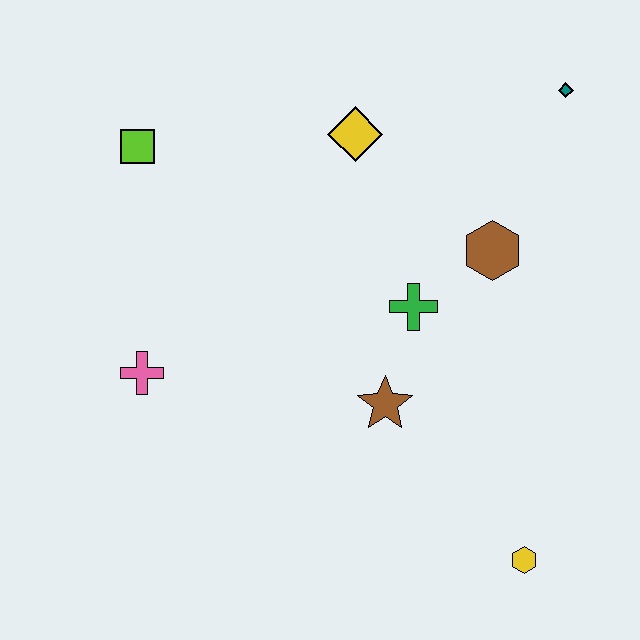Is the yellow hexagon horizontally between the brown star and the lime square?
No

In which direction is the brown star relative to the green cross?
The brown star is below the green cross.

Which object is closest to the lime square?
The yellow diamond is closest to the lime square.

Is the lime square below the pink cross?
No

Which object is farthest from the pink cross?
The teal diamond is farthest from the pink cross.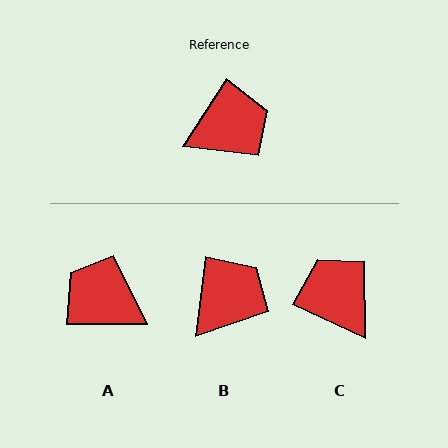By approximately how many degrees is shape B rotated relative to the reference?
Approximately 26 degrees counter-clockwise.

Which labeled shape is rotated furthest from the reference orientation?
A, about 123 degrees away.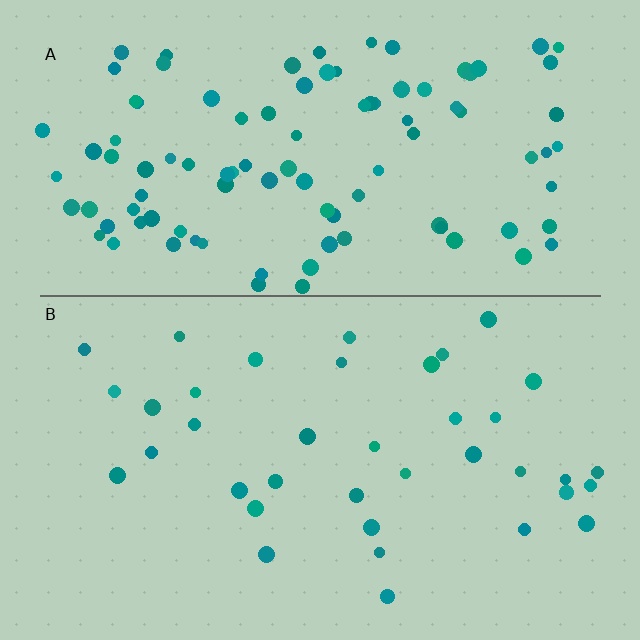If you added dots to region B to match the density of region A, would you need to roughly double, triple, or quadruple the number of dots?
Approximately triple.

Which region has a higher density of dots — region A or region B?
A (the top).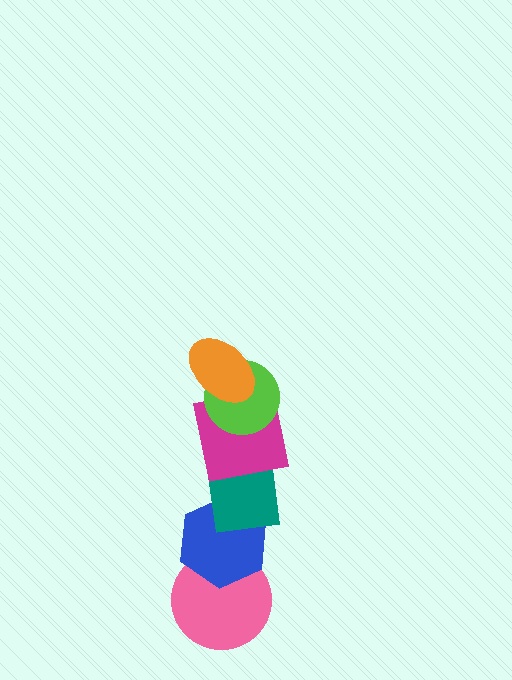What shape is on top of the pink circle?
The blue hexagon is on top of the pink circle.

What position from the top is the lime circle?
The lime circle is 2nd from the top.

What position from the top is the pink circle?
The pink circle is 6th from the top.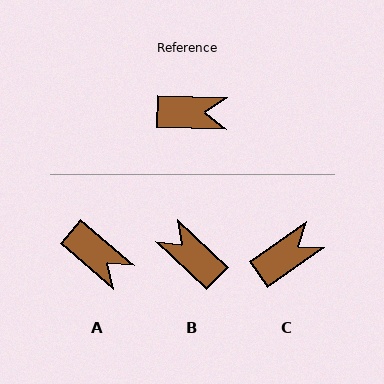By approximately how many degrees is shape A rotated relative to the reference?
Approximately 39 degrees clockwise.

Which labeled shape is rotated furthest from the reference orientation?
B, about 138 degrees away.